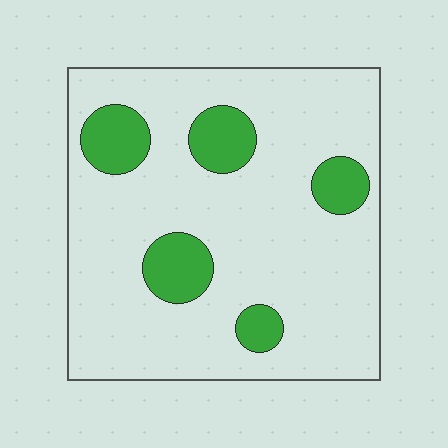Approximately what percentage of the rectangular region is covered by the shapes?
Approximately 15%.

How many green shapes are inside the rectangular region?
5.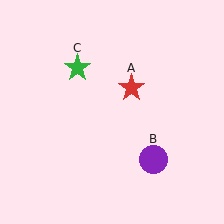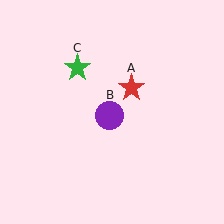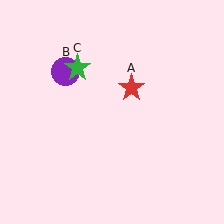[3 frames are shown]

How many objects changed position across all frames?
1 object changed position: purple circle (object B).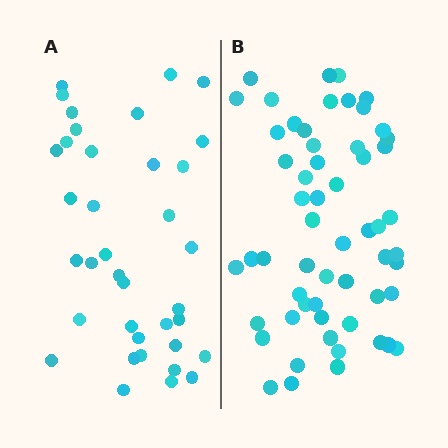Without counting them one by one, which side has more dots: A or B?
Region B (the right region) has more dots.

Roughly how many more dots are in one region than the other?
Region B has approximately 20 more dots than region A.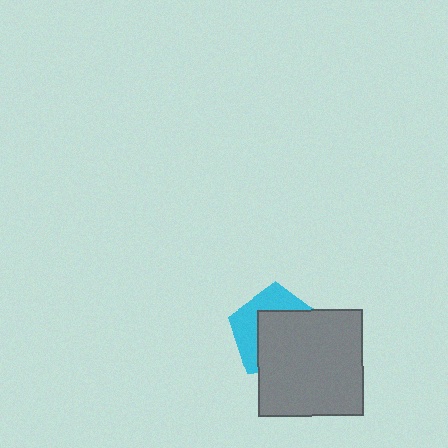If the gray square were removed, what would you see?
You would see the complete cyan pentagon.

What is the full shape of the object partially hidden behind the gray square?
The partially hidden object is a cyan pentagon.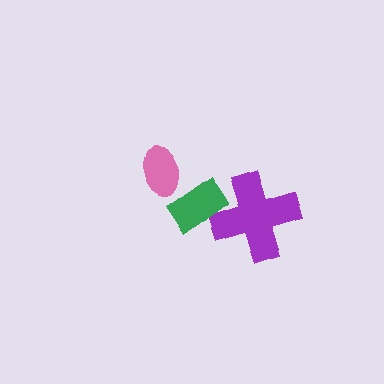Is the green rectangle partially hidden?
No, no other shape covers it.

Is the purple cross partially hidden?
Yes, it is partially covered by another shape.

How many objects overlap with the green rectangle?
1 object overlaps with the green rectangle.